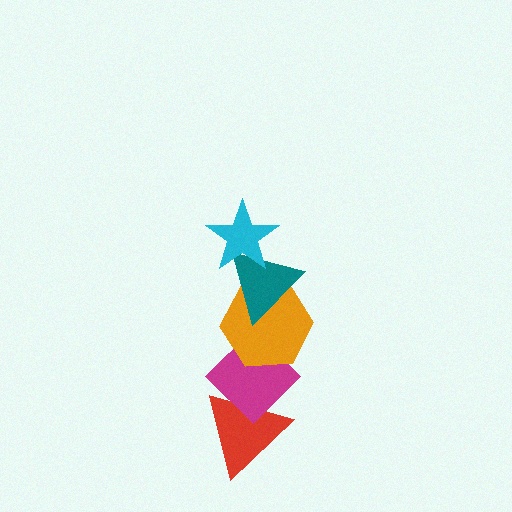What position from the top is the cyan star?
The cyan star is 1st from the top.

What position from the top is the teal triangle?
The teal triangle is 2nd from the top.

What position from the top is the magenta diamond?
The magenta diamond is 4th from the top.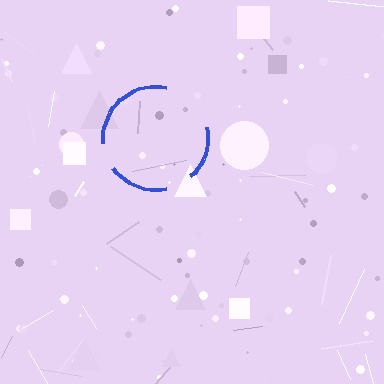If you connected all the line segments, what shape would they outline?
They would outline a circle.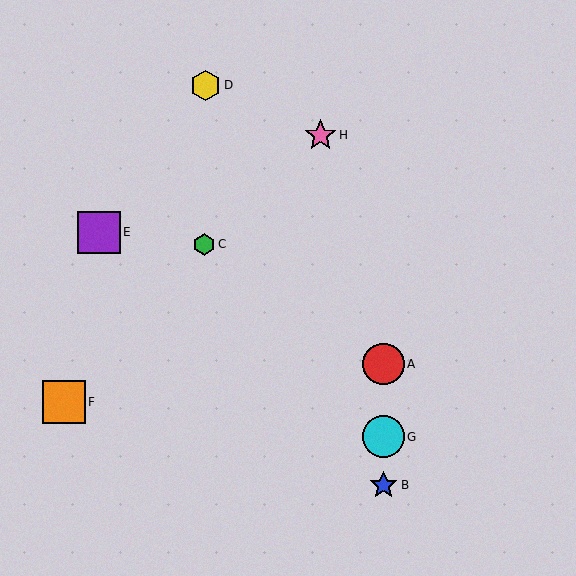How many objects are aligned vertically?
3 objects (A, B, G) are aligned vertically.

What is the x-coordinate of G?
Object G is at x≈384.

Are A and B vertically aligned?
Yes, both are at x≈384.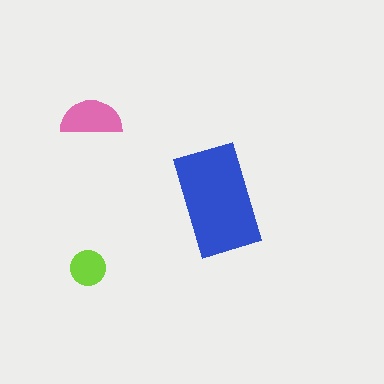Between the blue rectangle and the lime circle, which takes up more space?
The blue rectangle.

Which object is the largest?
The blue rectangle.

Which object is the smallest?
The lime circle.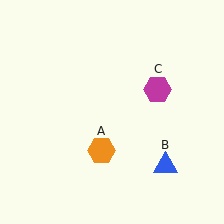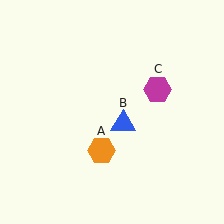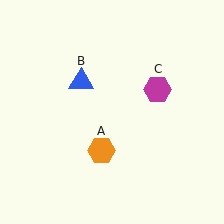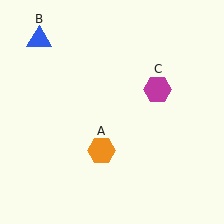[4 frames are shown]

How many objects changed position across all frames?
1 object changed position: blue triangle (object B).